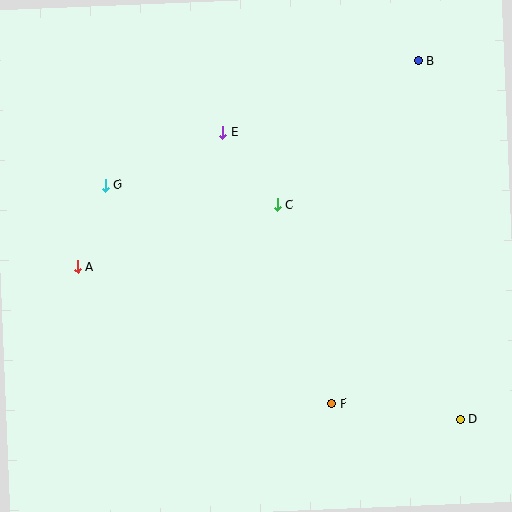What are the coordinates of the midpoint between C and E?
The midpoint between C and E is at (250, 169).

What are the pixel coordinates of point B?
Point B is at (419, 61).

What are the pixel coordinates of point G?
Point G is at (105, 185).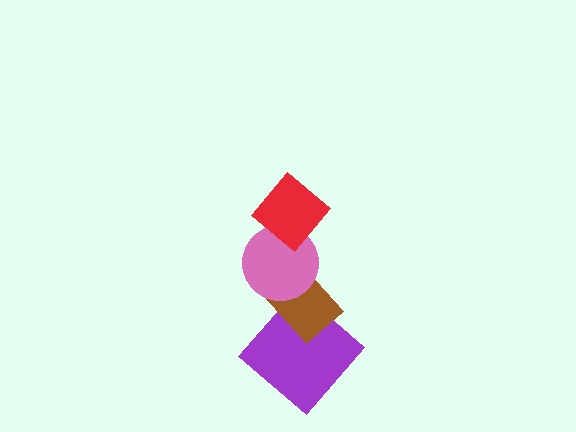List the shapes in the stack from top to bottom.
From top to bottom: the red diamond, the pink circle, the brown rectangle, the purple diamond.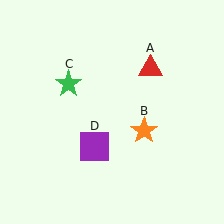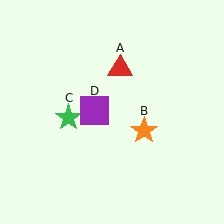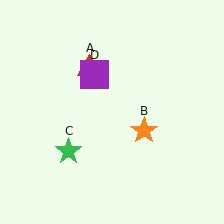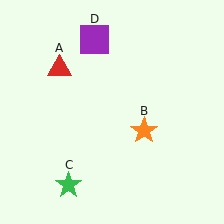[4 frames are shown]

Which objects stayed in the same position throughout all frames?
Orange star (object B) remained stationary.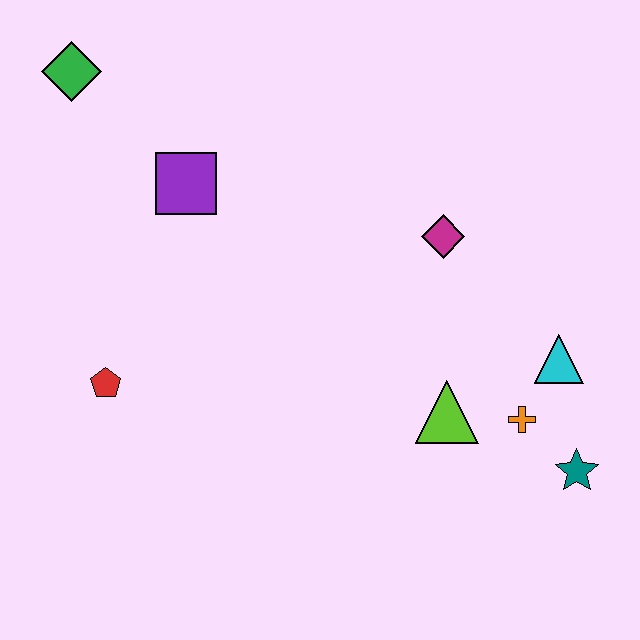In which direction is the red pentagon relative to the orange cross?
The red pentagon is to the left of the orange cross.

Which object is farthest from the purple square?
The teal star is farthest from the purple square.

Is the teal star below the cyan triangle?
Yes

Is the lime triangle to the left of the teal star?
Yes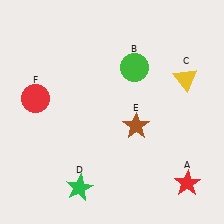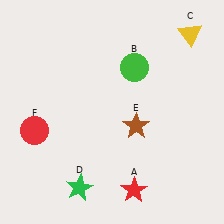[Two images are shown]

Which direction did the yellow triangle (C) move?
The yellow triangle (C) moved up.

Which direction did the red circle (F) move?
The red circle (F) moved down.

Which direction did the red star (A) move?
The red star (A) moved left.